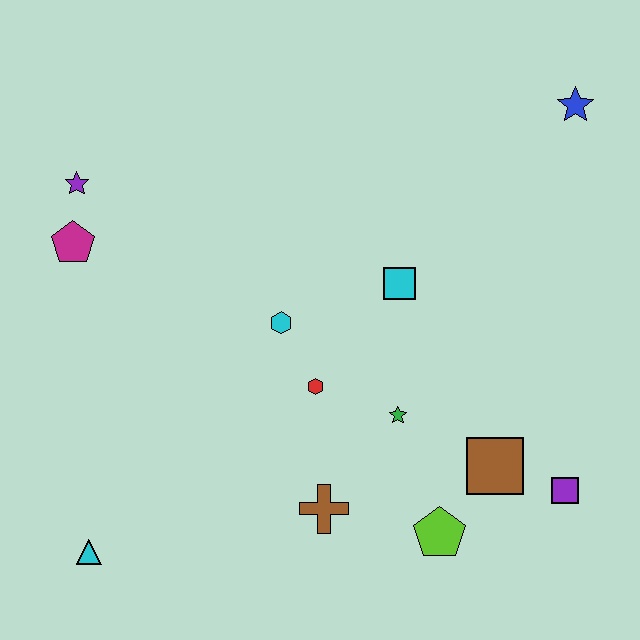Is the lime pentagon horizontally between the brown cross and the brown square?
Yes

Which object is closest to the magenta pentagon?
The purple star is closest to the magenta pentagon.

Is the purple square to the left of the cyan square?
No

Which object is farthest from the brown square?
The purple star is farthest from the brown square.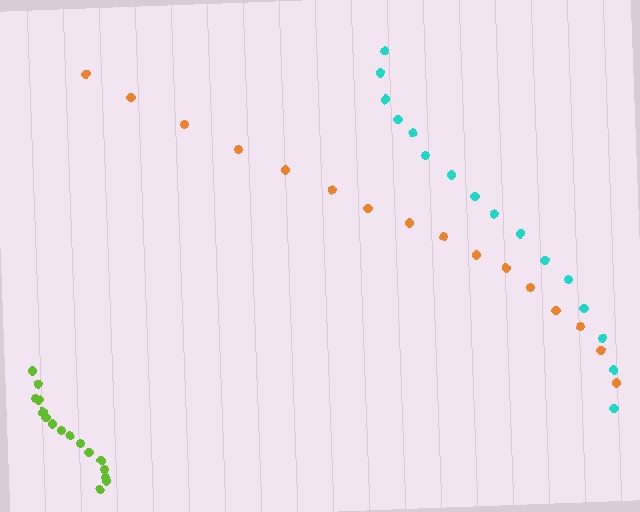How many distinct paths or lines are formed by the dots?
There are 3 distinct paths.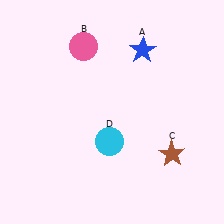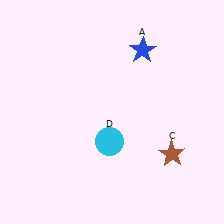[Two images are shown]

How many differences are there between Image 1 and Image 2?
There is 1 difference between the two images.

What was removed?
The pink circle (B) was removed in Image 2.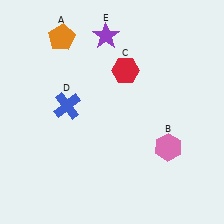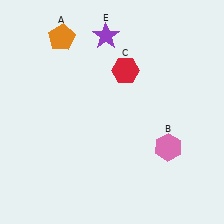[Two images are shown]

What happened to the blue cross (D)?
The blue cross (D) was removed in Image 2. It was in the top-left area of Image 1.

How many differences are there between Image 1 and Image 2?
There is 1 difference between the two images.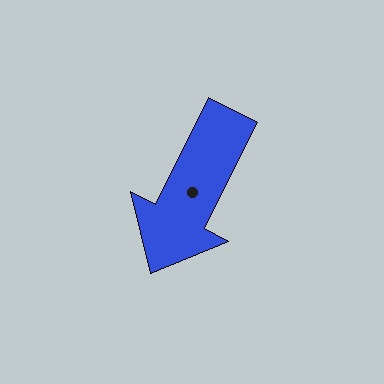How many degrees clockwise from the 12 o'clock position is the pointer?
Approximately 207 degrees.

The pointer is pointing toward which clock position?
Roughly 7 o'clock.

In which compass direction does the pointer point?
Southwest.